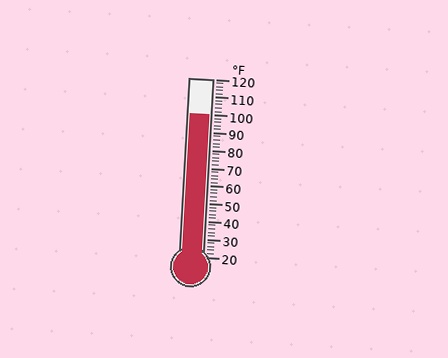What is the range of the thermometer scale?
The thermometer scale ranges from 20°F to 120°F.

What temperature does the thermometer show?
The thermometer shows approximately 100°F.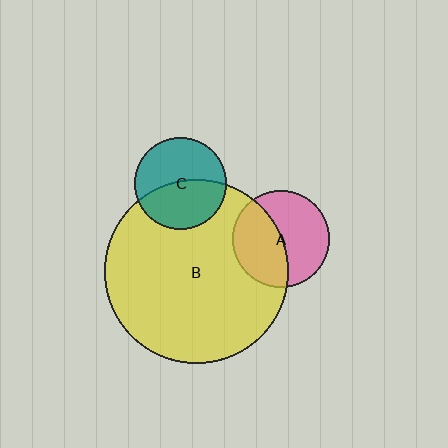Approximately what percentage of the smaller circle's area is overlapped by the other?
Approximately 45%.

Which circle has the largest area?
Circle B (yellow).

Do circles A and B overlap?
Yes.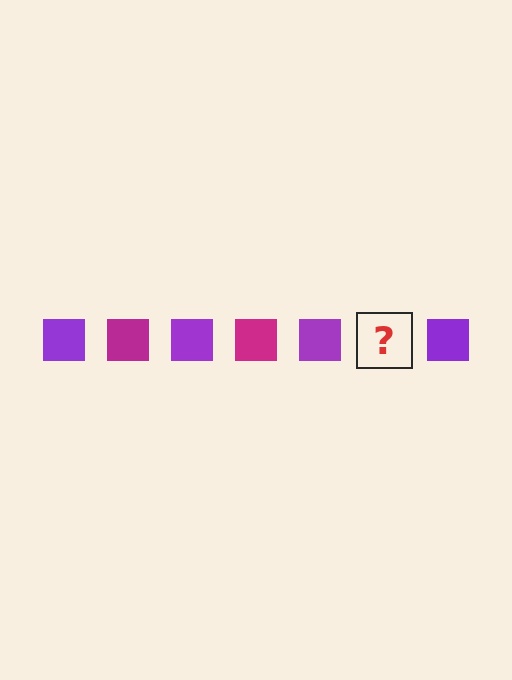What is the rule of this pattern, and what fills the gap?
The rule is that the pattern cycles through purple, magenta squares. The gap should be filled with a magenta square.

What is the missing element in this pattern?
The missing element is a magenta square.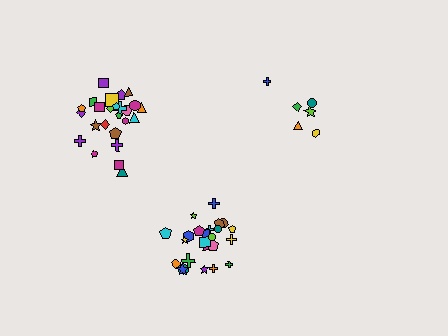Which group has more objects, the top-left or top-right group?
The top-left group.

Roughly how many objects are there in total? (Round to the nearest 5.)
Roughly 55 objects in total.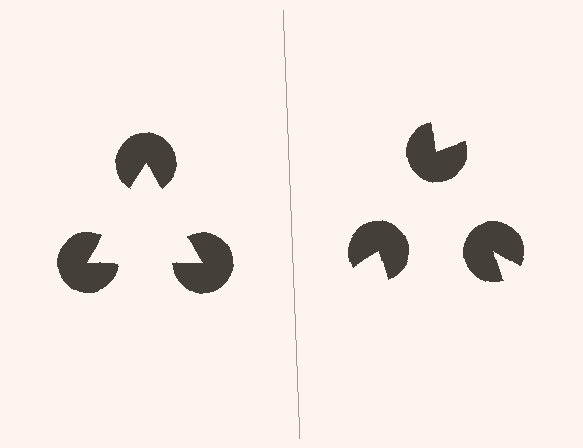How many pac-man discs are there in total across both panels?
6 — 3 on each side.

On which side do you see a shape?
An illusory triangle appears on the left side. On the right side the wedge cuts are rotated, so no coherent shape forms.